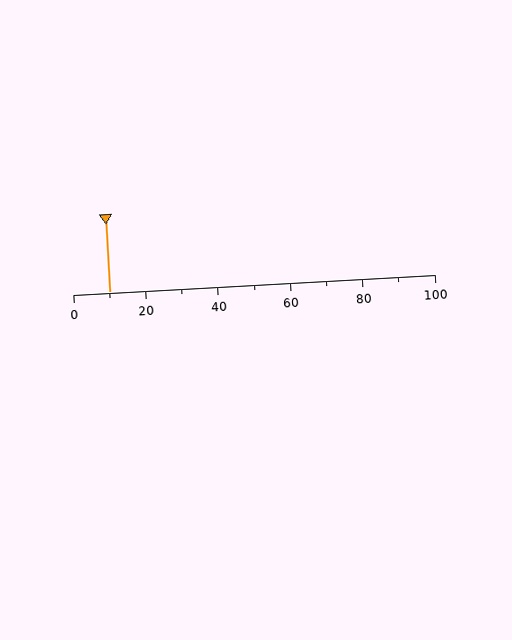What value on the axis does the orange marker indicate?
The marker indicates approximately 10.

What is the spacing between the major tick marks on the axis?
The major ticks are spaced 20 apart.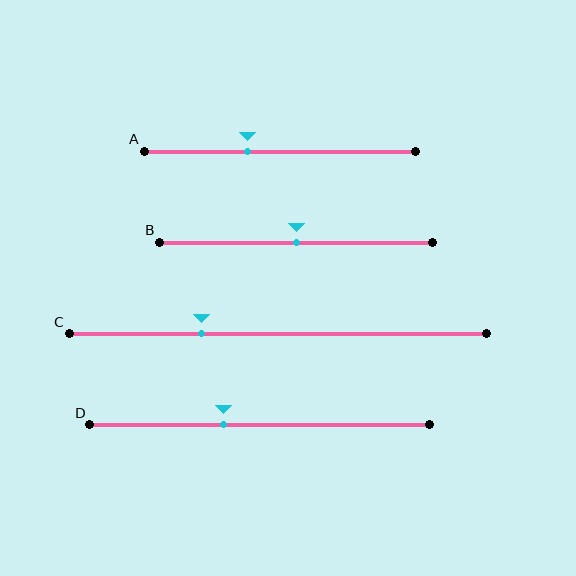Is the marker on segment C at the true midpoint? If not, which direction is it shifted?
No, the marker on segment C is shifted to the left by about 18% of the segment length.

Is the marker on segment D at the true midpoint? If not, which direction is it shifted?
No, the marker on segment D is shifted to the left by about 11% of the segment length.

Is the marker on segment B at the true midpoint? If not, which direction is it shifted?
Yes, the marker on segment B is at the true midpoint.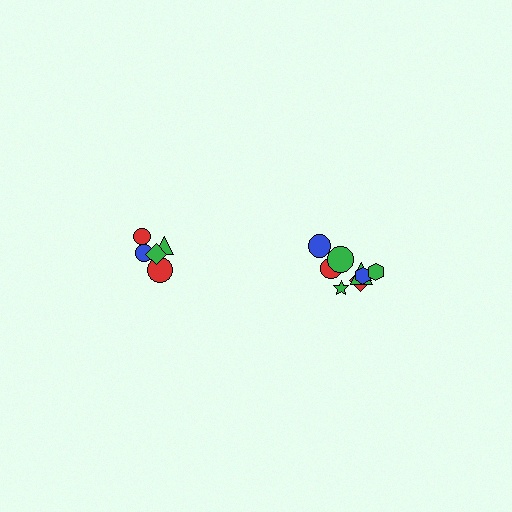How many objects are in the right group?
There are 8 objects.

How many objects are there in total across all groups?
There are 13 objects.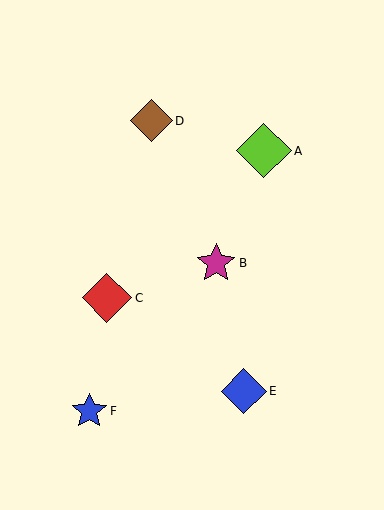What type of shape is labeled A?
Shape A is a lime diamond.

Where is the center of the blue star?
The center of the blue star is at (89, 411).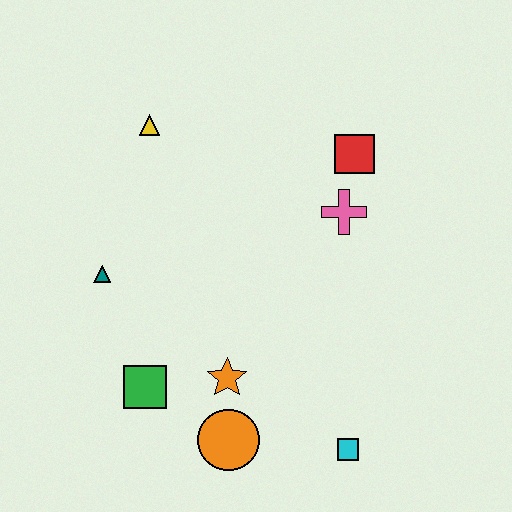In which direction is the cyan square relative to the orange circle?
The cyan square is to the right of the orange circle.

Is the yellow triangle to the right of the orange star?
No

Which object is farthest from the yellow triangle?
The cyan square is farthest from the yellow triangle.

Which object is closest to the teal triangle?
The green square is closest to the teal triangle.